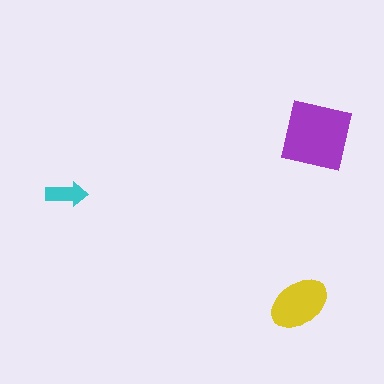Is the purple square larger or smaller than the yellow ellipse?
Larger.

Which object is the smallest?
The cyan arrow.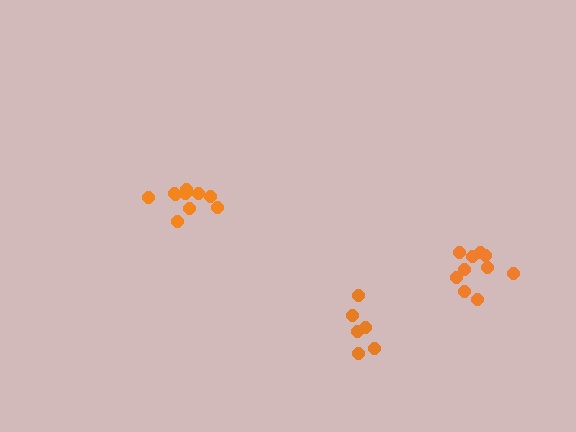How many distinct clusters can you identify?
There are 3 distinct clusters.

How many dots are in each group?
Group 1: 10 dots, Group 2: 6 dots, Group 3: 10 dots (26 total).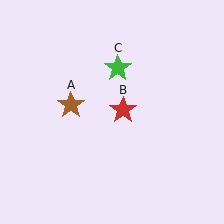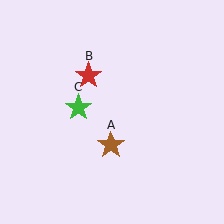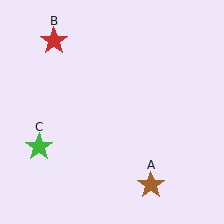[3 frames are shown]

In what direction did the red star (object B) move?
The red star (object B) moved up and to the left.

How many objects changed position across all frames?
3 objects changed position: brown star (object A), red star (object B), green star (object C).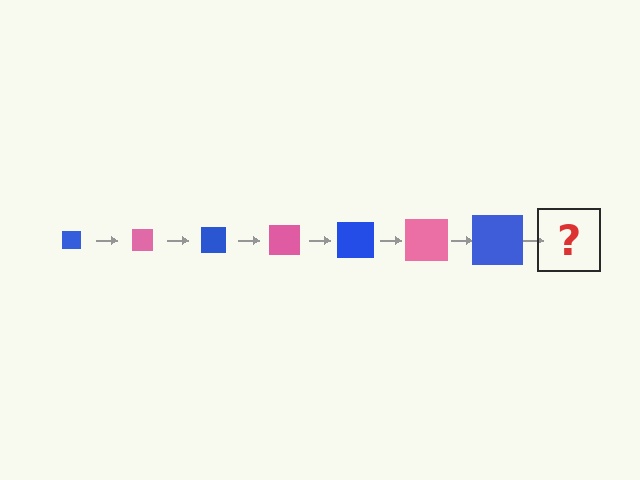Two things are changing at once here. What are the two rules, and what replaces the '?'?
The two rules are that the square grows larger each step and the color cycles through blue and pink. The '?' should be a pink square, larger than the previous one.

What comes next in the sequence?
The next element should be a pink square, larger than the previous one.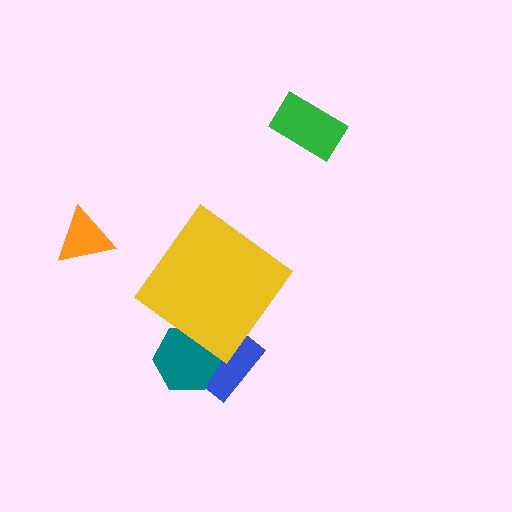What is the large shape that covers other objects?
A yellow diamond.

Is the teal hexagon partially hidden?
Yes, the teal hexagon is partially hidden behind the yellow diamond.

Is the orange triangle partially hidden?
No, the orange triangle is fully visible.